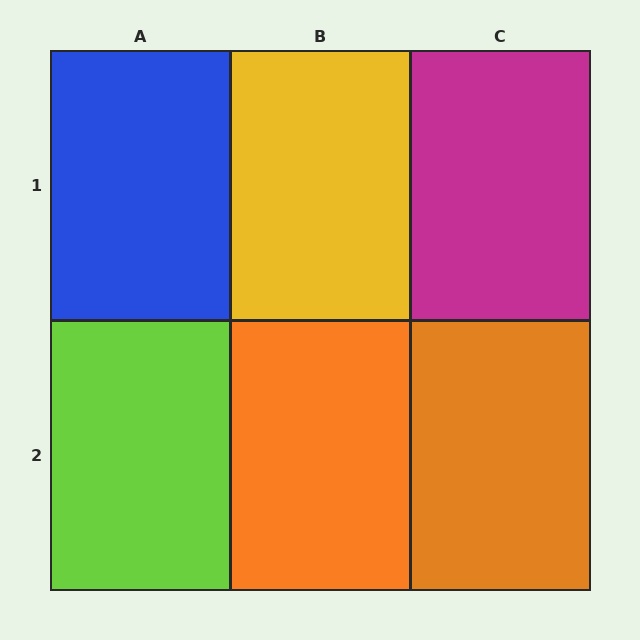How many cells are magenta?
1 cell is magenta.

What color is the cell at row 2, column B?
Orange.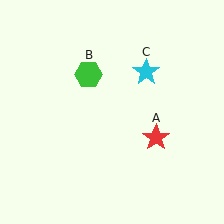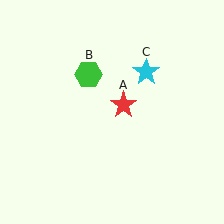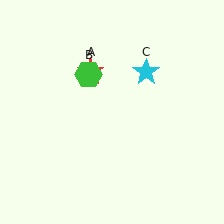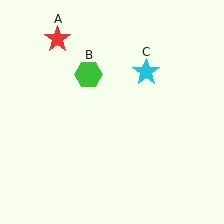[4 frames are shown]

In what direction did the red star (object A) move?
The red star (object A) moved up and to the left.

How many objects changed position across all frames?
1 object changed position: red star (object A).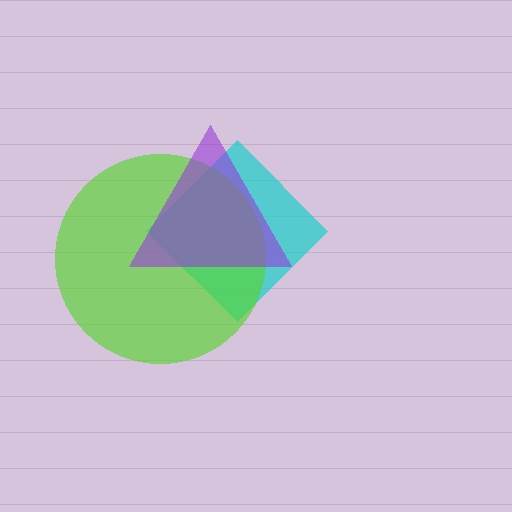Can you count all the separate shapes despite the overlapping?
Yes, there are 3 separate shapes.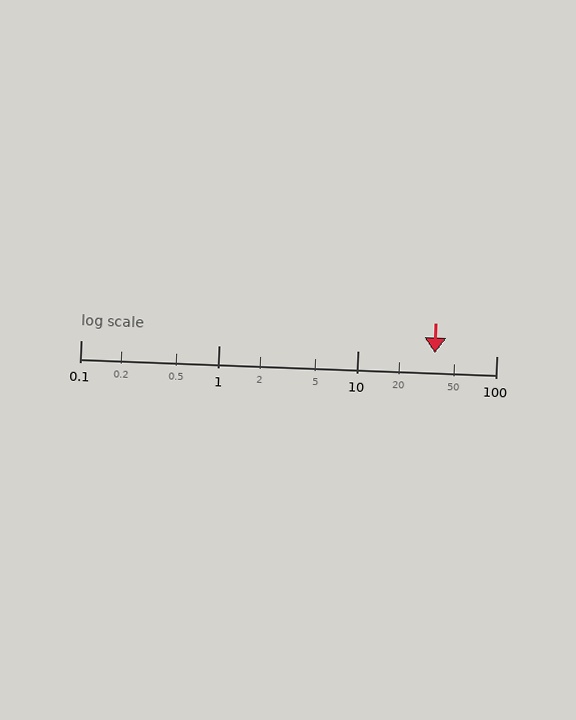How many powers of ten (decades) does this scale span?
The scale spans 3 decades, from 0.1 to 100.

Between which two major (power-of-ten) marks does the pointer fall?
The pointer is between 10 and 100.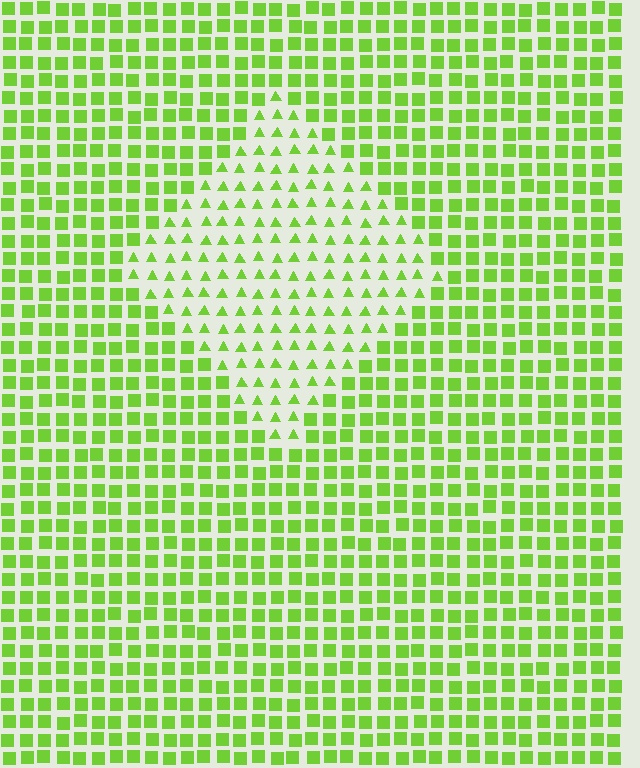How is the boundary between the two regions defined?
The boundary is defined by a change in element shape: triangles inside vs. squares outside. All elements share the same color and spacing.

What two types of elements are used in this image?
The image uses triangles inside the diamond region and squares outside it.